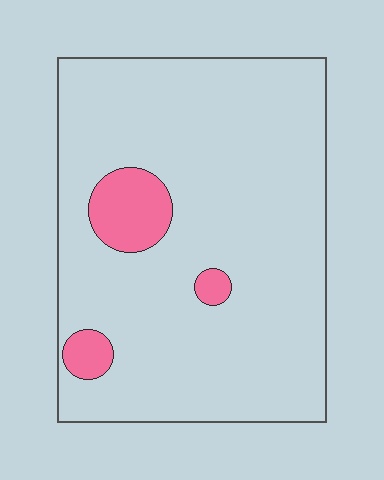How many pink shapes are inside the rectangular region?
3.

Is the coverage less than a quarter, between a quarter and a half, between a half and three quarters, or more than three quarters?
Less than a quarter.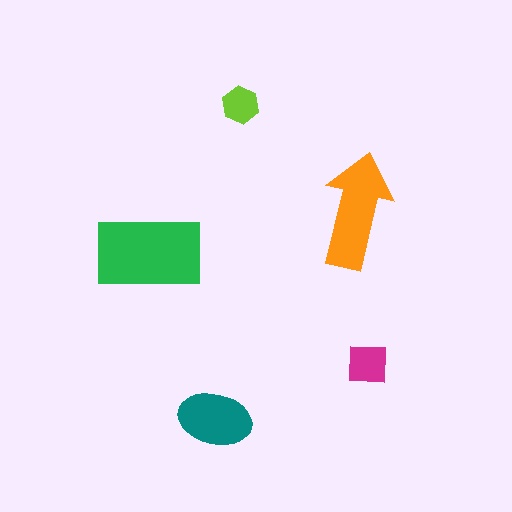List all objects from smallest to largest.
The lime hexagon, the magenta square, the teal ellipse, the orange arrow, the green rectangle.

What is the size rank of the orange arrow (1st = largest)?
2nd.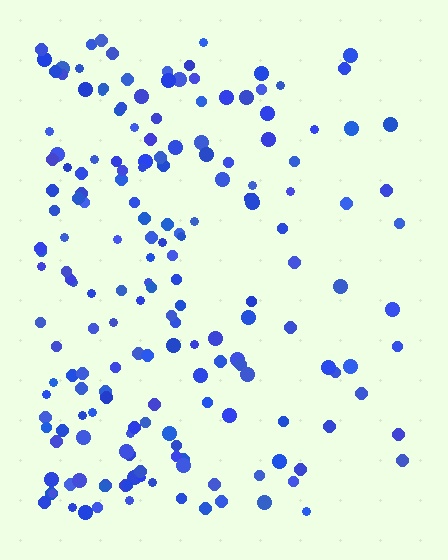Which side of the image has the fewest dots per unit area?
The right.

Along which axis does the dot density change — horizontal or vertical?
Horizontal.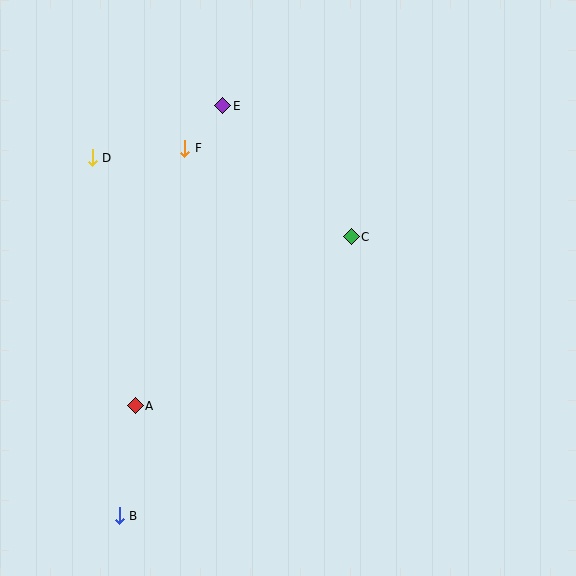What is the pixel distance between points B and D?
The distance between B and D is 359 pixels.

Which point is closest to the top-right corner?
Point C is closest to the top-right corner.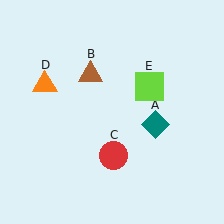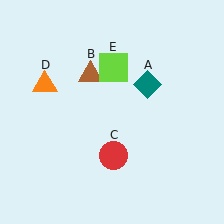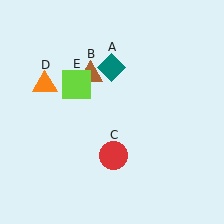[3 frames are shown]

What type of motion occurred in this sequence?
The teal diamond (object A), lime square (object E) rotated counterclockwise around the center of the scene.